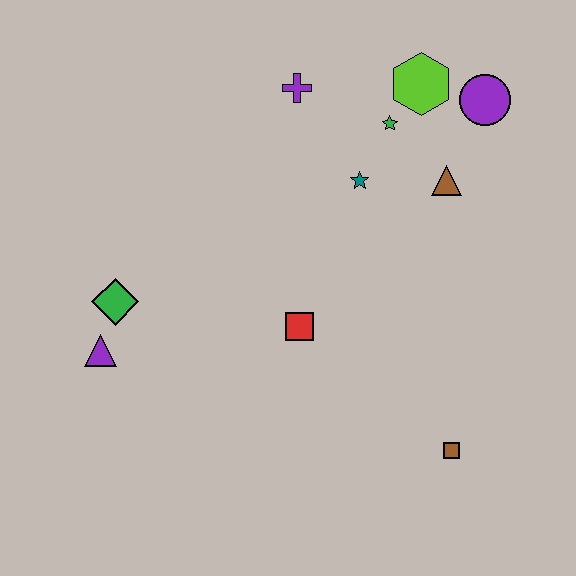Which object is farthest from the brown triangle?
The purple triangle is farthest from the brown triangle.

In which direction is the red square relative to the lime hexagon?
The red square is below the lime hexagon.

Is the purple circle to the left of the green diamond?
No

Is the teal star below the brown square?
No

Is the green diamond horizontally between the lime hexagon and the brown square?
No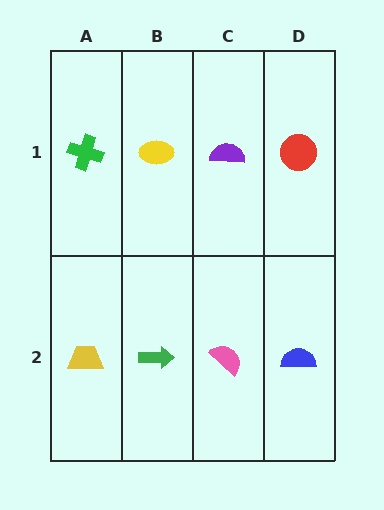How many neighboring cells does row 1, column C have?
3.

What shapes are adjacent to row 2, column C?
A purple semicircle (row 1, column C), a green arrow (row 2, column B), a blue semicircle (row 2, column D).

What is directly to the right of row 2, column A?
A green arrow.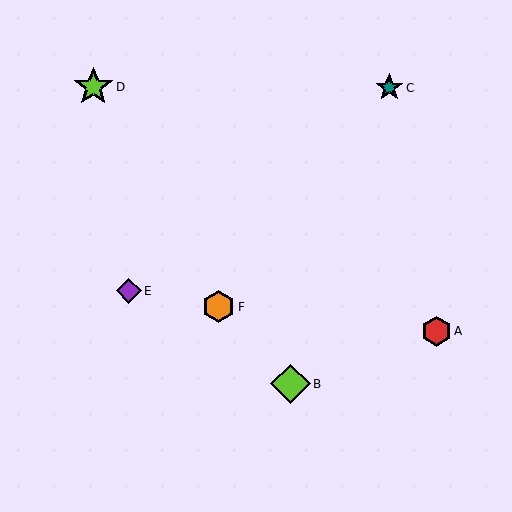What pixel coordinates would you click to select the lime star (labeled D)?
Click at (93, 87) to select the lime star D.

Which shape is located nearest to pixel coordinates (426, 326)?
The red hexagon (labeled A) at (437, 331) is nearest to that location.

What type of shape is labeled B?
Shape B is a lime diamond.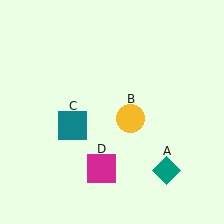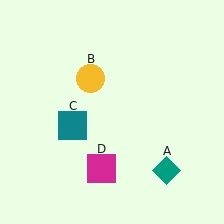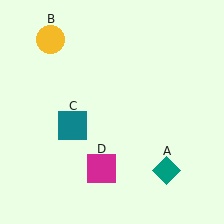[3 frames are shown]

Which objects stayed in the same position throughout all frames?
Teal diamond (object A) and teal square (object C) and magenta square (object D) remained stationary.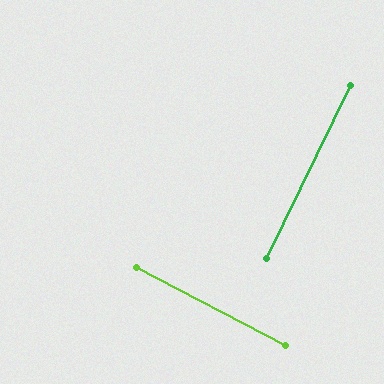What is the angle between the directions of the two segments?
Approximately 88 degrees.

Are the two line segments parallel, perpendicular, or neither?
Perpendicular — they meet at approximately 88°.